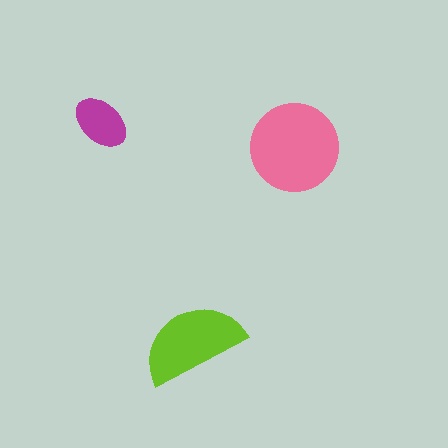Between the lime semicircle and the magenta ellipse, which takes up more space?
The lime semicircle.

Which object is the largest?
The pink circle.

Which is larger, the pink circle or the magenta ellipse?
The pink circle.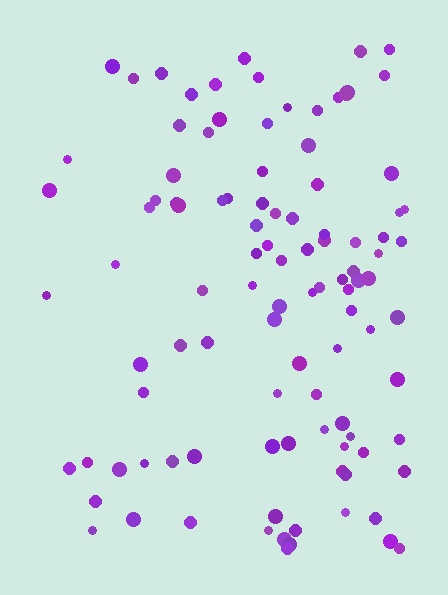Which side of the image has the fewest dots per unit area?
The left.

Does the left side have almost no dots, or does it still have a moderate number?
Still a moderate number, just noticeably fewer than the right.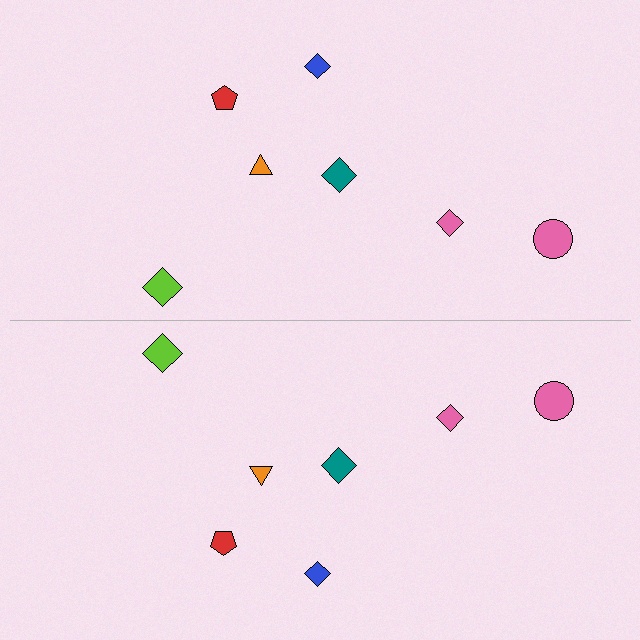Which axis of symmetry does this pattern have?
The pattern has a horizontal axis of symmetry running through the center of the image.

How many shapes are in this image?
There are 14 shapes in this image.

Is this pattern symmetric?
Yes, this pattern has bilateral (reflection) symmetry.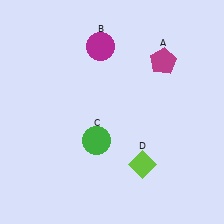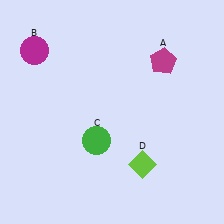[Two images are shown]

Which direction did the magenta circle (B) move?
The magenta circle (B) moved left.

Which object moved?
The magenta circle (B) moved left.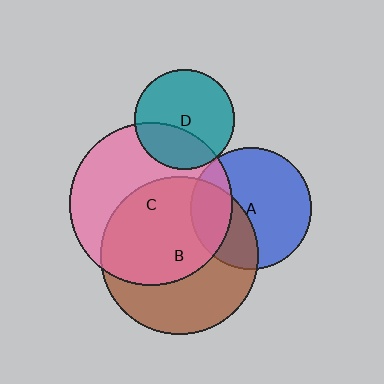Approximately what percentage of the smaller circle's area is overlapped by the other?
Approximately 35%.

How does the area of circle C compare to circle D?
Approximately 2.6 times.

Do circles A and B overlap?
Yes.